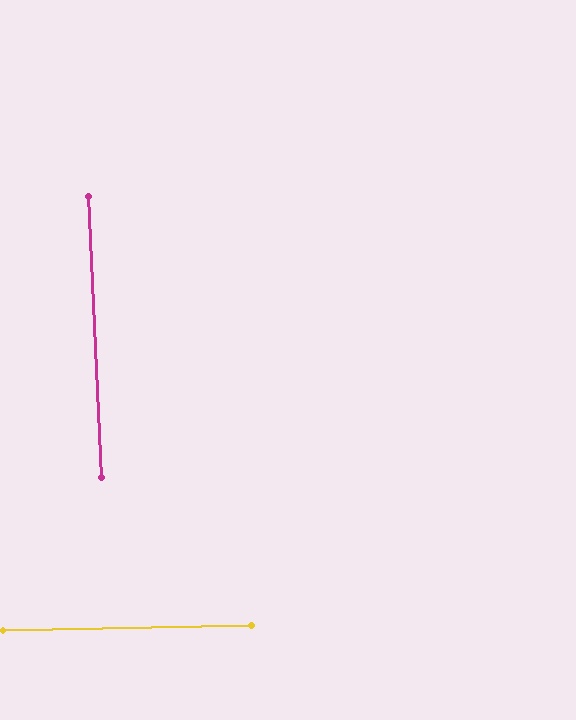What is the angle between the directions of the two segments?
Approximately 88 degrees.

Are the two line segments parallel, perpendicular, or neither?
Perpendicular — they meet at approximately 88°.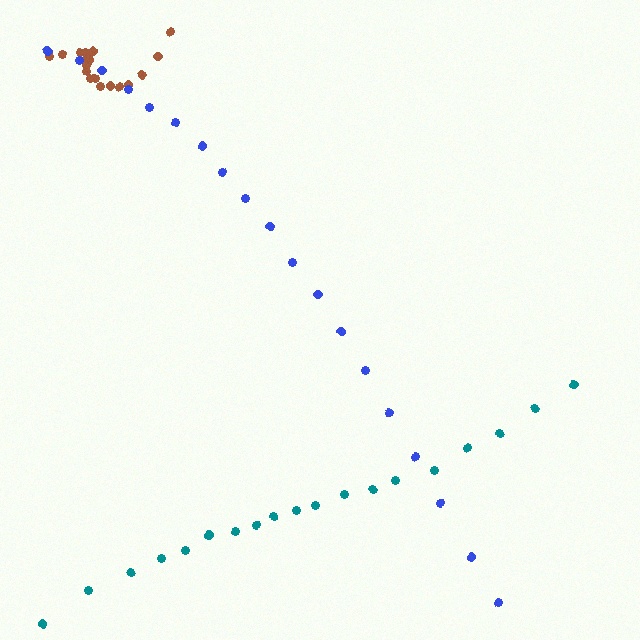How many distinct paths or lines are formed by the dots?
There are 3 distinct paths.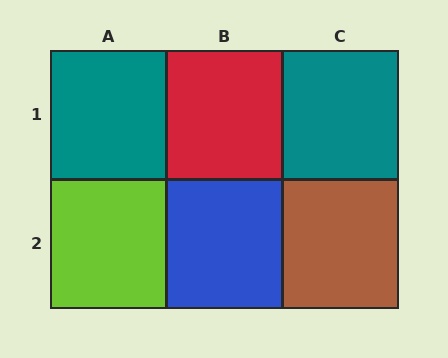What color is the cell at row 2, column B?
Blue.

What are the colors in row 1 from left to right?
Teal, red, teal.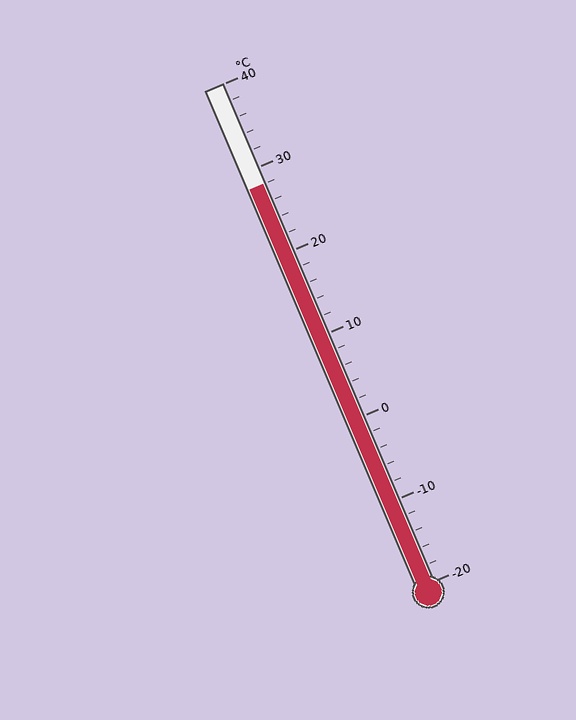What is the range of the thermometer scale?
The thermometer scale ranges from -20°C to 40°C.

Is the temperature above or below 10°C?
The temperature is above 10°C.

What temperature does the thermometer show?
The thermometer shows approximately 28°C.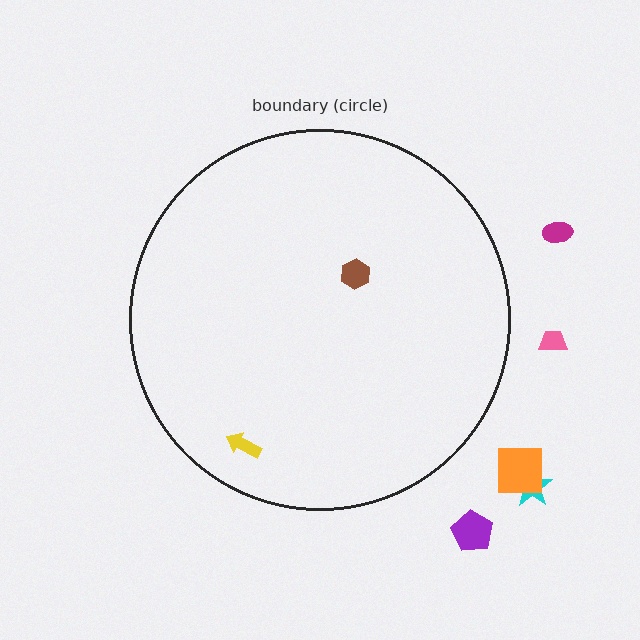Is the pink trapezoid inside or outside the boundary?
Outside.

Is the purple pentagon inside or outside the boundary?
Outside.